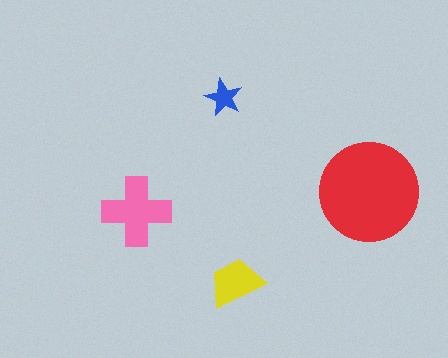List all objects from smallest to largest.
The blue star, the yellow trapezoid, the pink cross, the red circle.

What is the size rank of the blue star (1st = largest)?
4th.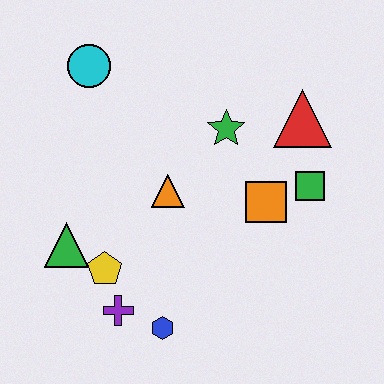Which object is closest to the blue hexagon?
The purple cross is closest to the blue hexagon.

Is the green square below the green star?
Yes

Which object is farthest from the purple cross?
The red triangle is farthest from the purple cross.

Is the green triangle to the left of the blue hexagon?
Yes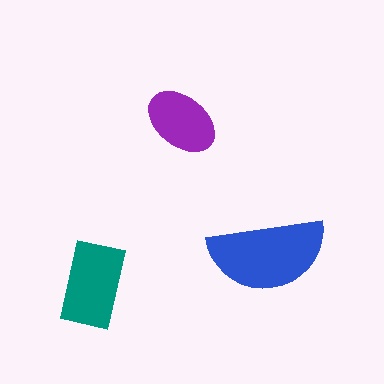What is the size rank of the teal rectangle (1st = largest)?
2nd.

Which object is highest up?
The purple ellipse is topmost.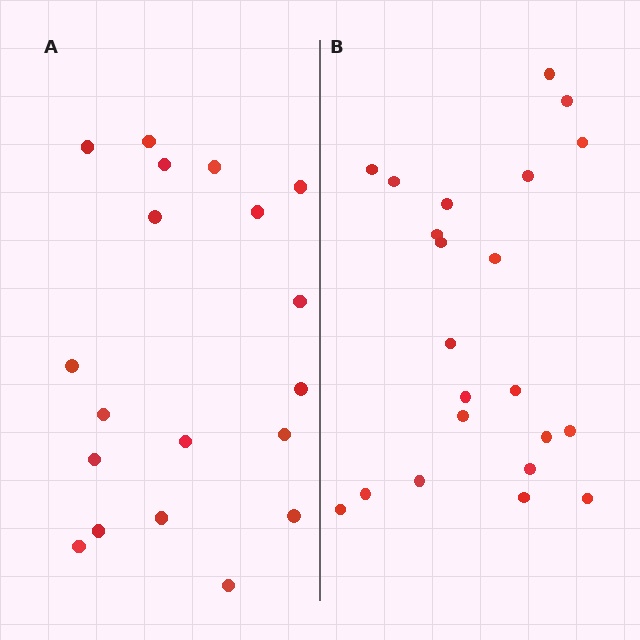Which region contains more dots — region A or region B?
Region B (the right region) has more dots.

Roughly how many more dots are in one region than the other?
Region B has just a few more — roughly 2 or 3 more dots than region A.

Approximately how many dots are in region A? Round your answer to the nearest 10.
About 20 dots. (The exact count is 19, which rounds to 20.)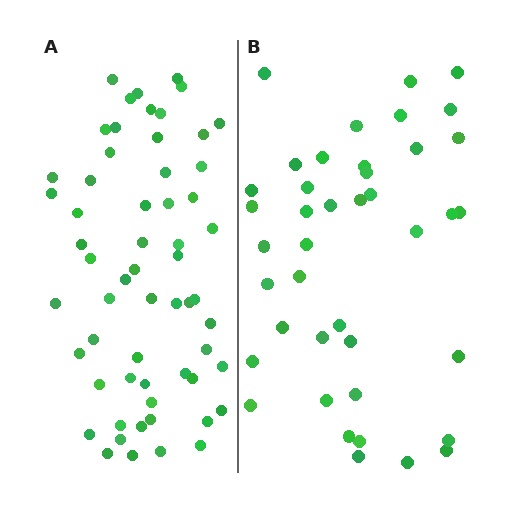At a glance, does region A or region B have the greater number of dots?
Region A (the left region) has more dots.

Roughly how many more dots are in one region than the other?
Region A has approximately 20 more dots than region B.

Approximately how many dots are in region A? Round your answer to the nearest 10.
About 60 dots. (The exact count is 59, which rounds to 60.)